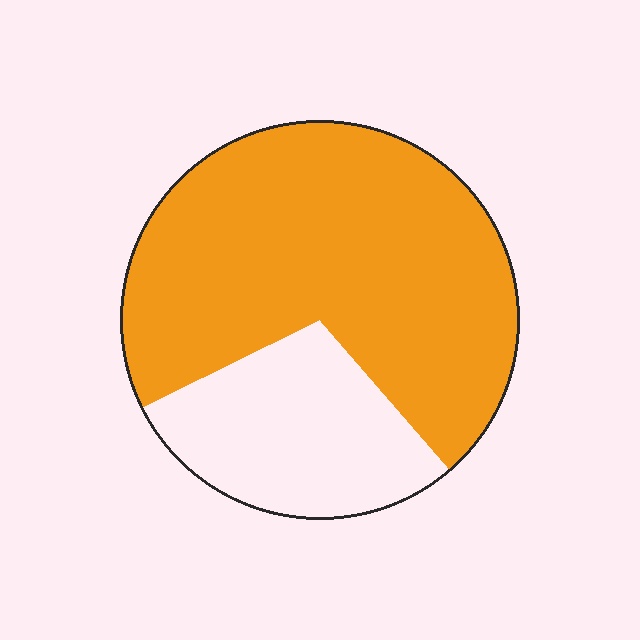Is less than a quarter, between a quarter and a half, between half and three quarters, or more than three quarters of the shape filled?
Between half and three quarters.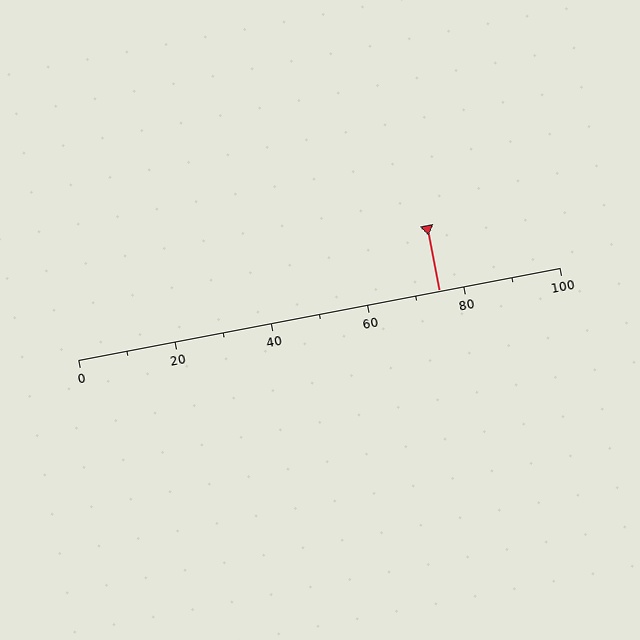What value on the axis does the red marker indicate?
The marker indicates approximately 75.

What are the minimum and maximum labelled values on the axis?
The axis runs from 0 to 100.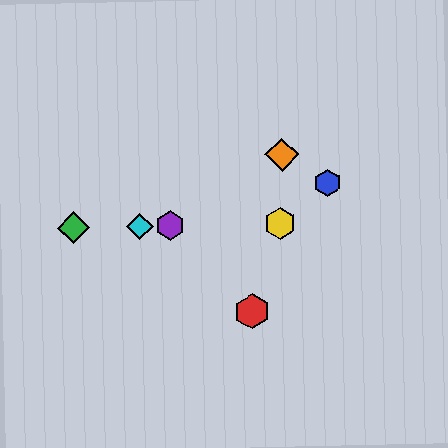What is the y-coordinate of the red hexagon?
The red hexagon is at y≈312.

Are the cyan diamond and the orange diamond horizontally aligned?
No, the cyan diamond is at y≈226 and the orange diamond is at y≈154.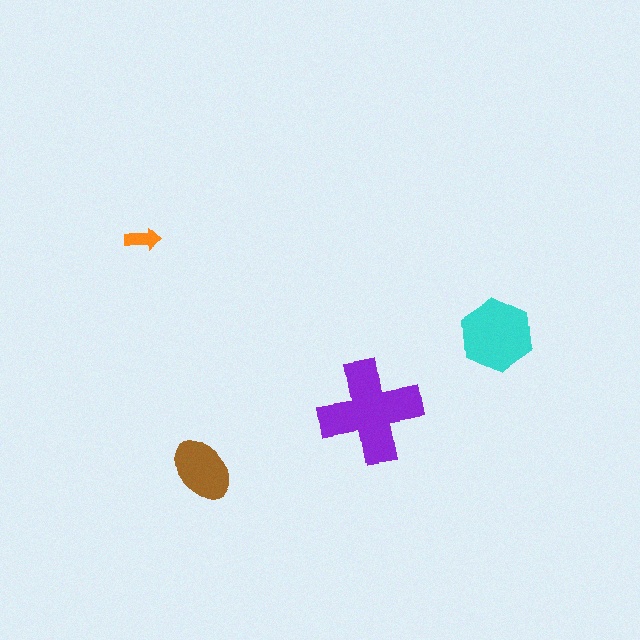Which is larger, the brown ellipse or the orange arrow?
The brown ellipse.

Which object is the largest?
The purple cross.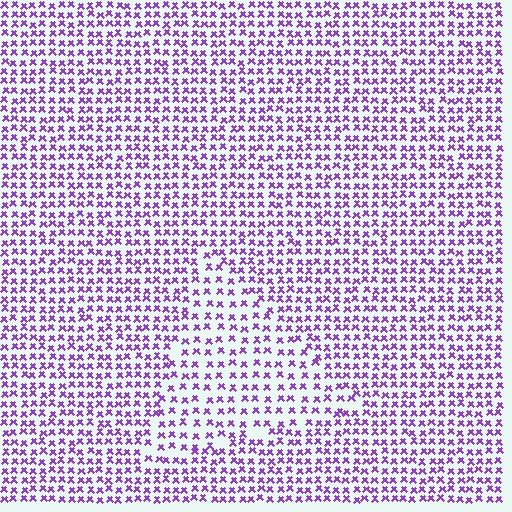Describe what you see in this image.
The image contains small purple elements arranged at two different densities. A triangle-shaped region is visible where the elements are less densely packed than the surrounding area.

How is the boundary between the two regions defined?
The boundary is defined by a change in element density (approximately 1.6x ratio). All elements are the same color, size, and shape.